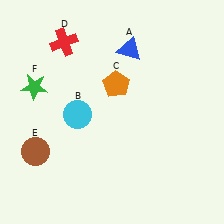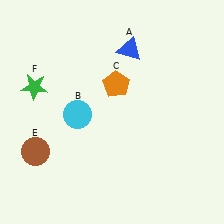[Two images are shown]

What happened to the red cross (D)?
The red cross (D) was removed in Image 2. It was in the top-left area of Image 1.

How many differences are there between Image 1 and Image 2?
There is 1 difference between the two images.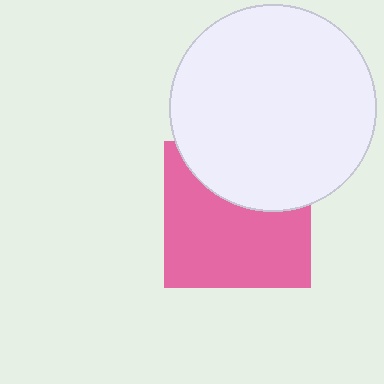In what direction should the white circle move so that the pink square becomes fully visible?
The white circle should move up. That is the shortest direction to clear the overlap and leave the pink square fully visible.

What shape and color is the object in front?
The object in front is a white circle.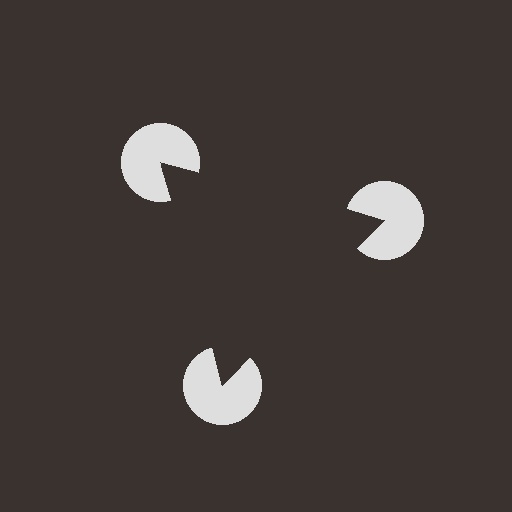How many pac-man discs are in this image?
There are 3 — one at each vertex of the illusory triangle.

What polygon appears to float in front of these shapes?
An illusory triangle — its edges are inferred from the aligned wedge cuts in the pac-man discs, not physically drawn.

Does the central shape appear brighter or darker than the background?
It typically appears slightly darker than the background, even though no actual brightness change is drawn.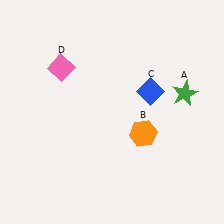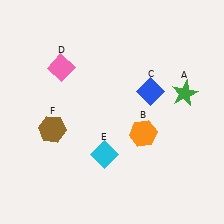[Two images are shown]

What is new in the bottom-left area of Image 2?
A cyan diamond (E) was added in the bottom-left area of Image 2.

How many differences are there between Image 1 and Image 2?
There are 2 differences between the two images.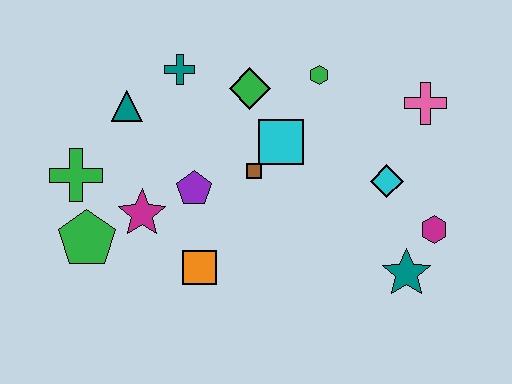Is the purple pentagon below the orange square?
No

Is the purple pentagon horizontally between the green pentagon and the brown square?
Yes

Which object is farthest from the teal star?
The green cross is farthest from the teal star.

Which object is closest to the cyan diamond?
The magenta hexagon is closest to the cyan diamond.